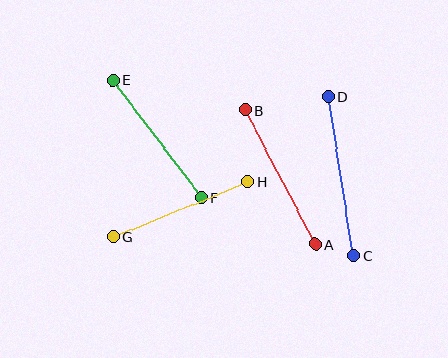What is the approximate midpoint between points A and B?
The midpoint is at approximately (280, 177) pixels.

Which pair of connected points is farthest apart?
Points C and D are farthest apart.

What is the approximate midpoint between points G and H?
The midpoint is at approximately (181, 209) pixels.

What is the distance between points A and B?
The distance is approximately 151 pixels.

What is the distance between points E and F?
The distance is approximately 146 pixels.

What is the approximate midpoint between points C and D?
The midpoint is at approximately (341, 176) pixels.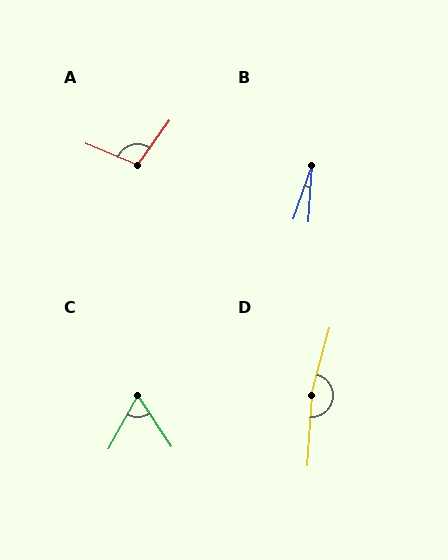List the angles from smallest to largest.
B (16°), C (62°), A (103°), D (168°).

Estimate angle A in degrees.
Approximately 103 degrees.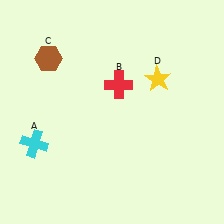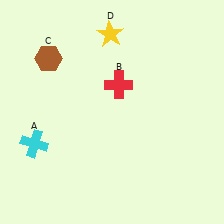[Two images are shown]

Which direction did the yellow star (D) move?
The yellow star (D) moved left.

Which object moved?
The yellow star (D) moved left.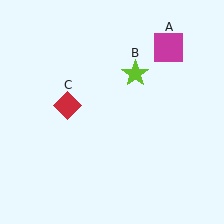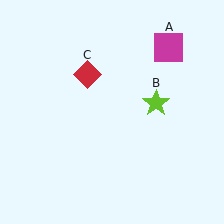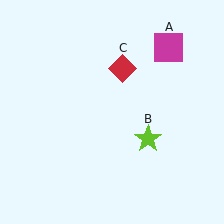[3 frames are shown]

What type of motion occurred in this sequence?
The lime star (object B), red diamond (object C) rotated clockwise around the center of the scene.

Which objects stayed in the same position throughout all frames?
Magenta square (object A) remained stationary.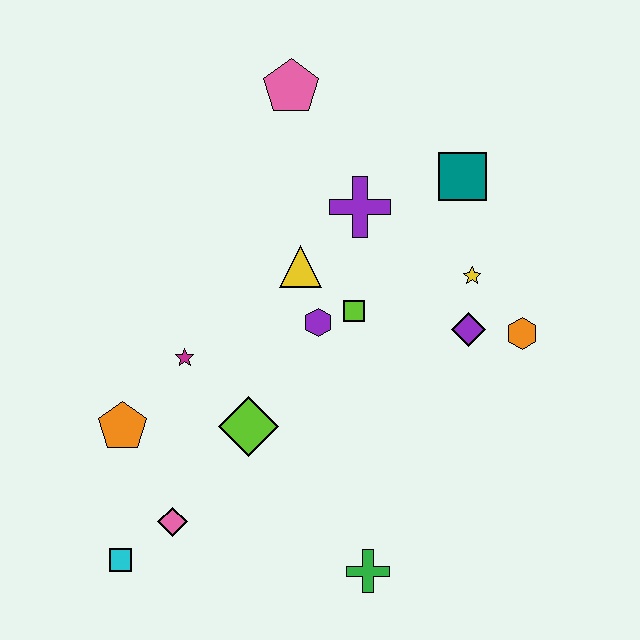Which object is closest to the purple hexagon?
The lime square is closest to the purple hexagon.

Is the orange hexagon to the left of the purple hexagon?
No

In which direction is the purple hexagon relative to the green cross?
The purple hexagon is above the green cross.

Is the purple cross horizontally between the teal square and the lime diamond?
Yes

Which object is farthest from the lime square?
The cyan square is farthest from the lime square.